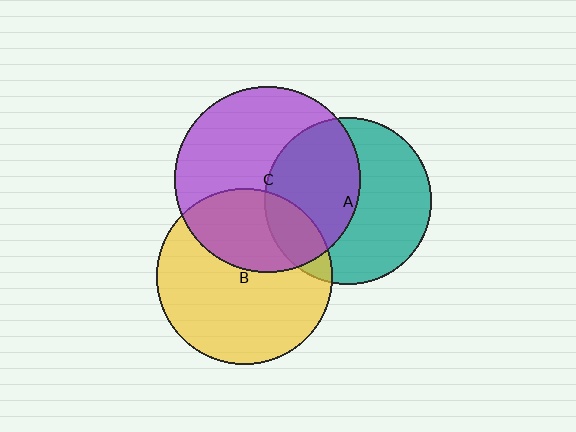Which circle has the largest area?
Circle C (purple).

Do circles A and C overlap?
Yes.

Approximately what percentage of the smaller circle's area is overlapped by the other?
Approximately 45%.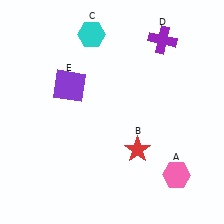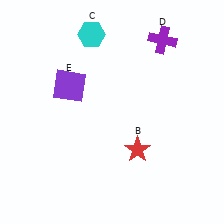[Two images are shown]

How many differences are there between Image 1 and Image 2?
There is 1 difference between the two images.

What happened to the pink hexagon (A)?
The pink hexagon (A) was removed in Image 2. It was in the bottom-right area of Image 1.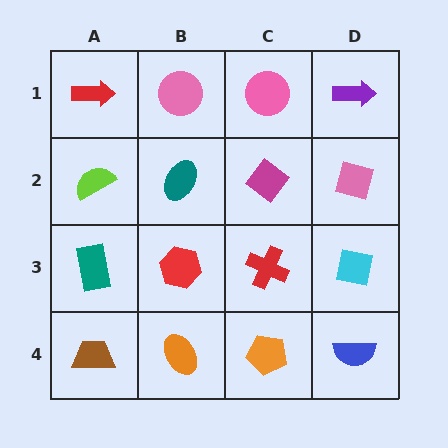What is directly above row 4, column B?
A red hexagon.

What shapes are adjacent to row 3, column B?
A teal ellipse (row 2, column B), an orange ellipse (row 4, column B), a teal rectangle (row 3, column A), a red cross (row 3, column C).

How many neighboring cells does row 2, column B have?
4.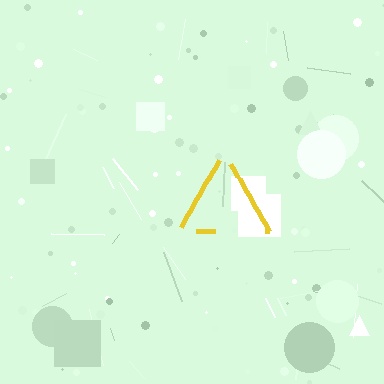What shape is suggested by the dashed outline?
The dashed outline suggests a triangle.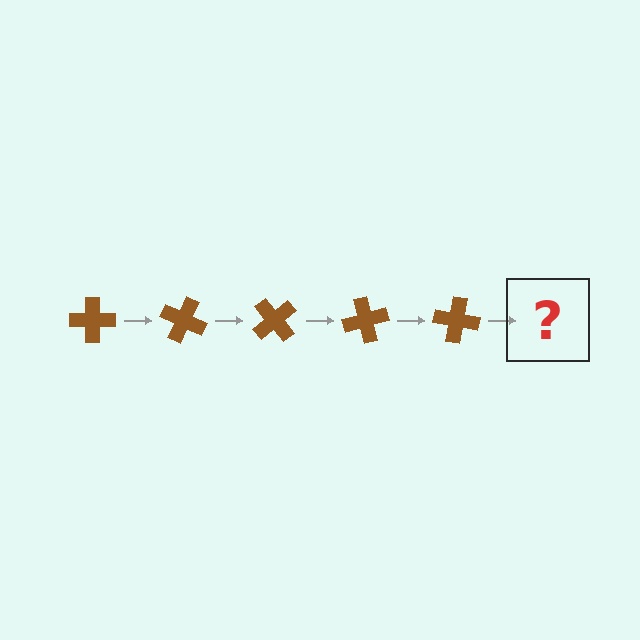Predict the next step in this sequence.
The next step is a brown cross rotated 125 degrees.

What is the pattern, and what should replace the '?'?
The pattern is that the cross rotates 25 degrees each step. The '?' should be a brown cross rotated 125 degrees.